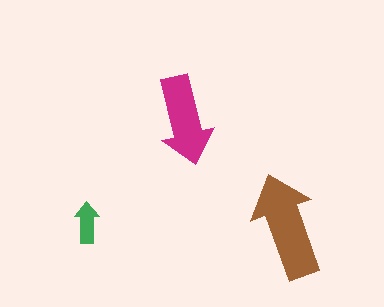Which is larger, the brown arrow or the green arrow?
The brown one.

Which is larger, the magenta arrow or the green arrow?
The magenta one.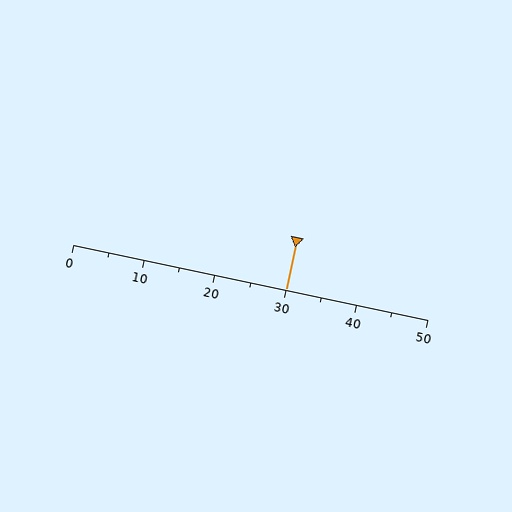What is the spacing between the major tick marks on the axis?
The major ticks are spaced 10 apart.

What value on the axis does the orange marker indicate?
The marker indicates approximately 30.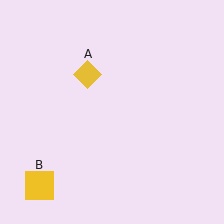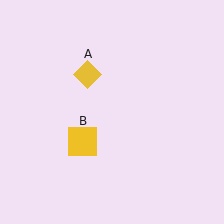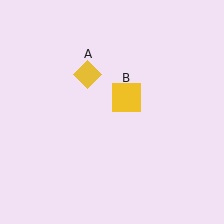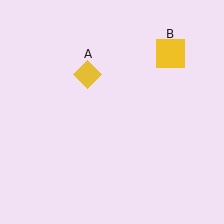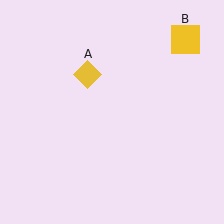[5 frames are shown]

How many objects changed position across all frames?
1 object changed position: yellow square (object B).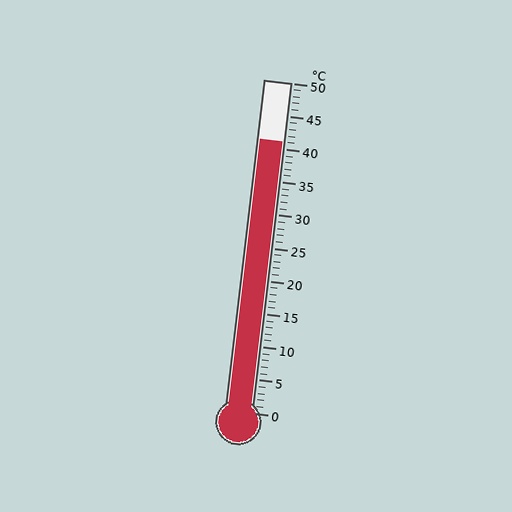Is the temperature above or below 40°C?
The temperature is above 40°C.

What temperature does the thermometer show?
The thermometer shows approximately 41°C.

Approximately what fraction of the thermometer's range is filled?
The thermometer is filled to approximately 80% of its range.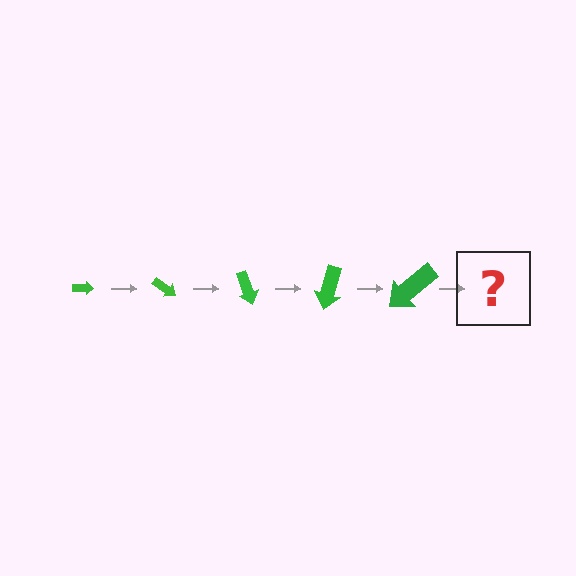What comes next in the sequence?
The next element should be an arrow, larger than the previous one and rotated 175 degrees from the start.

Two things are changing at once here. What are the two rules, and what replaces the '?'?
The two rules are that the arrow grows larger each step and it rotates 35 degrees each step. The '?' should be an arrow, larger than the previous one and rotated 175 degrees from the start.